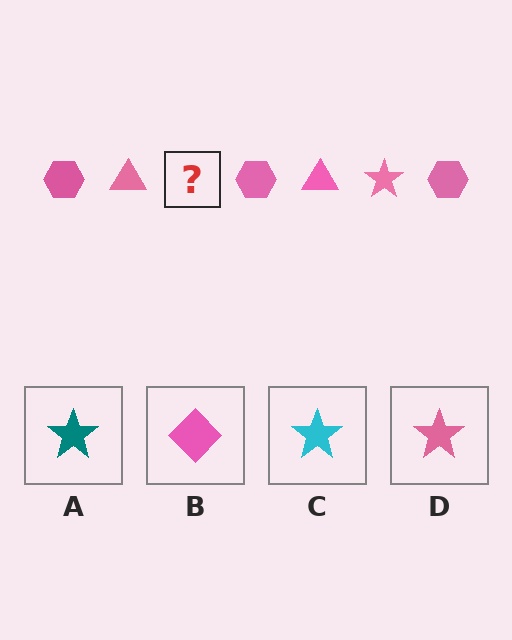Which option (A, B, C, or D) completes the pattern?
D.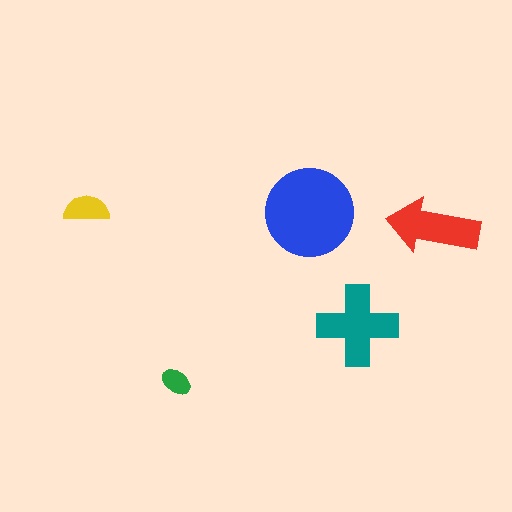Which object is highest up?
The yellow semicircle is topmost.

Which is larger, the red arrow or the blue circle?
The blue circle.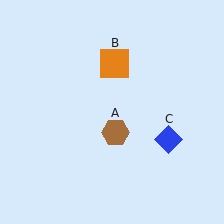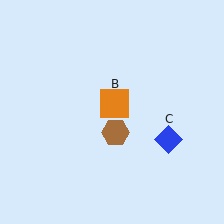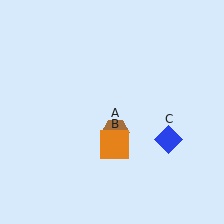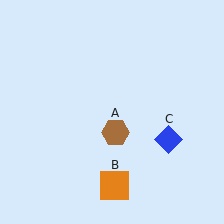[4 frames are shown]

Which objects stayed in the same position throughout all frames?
Brown hexagon (object A) and blue diamond (object C) remained stationary.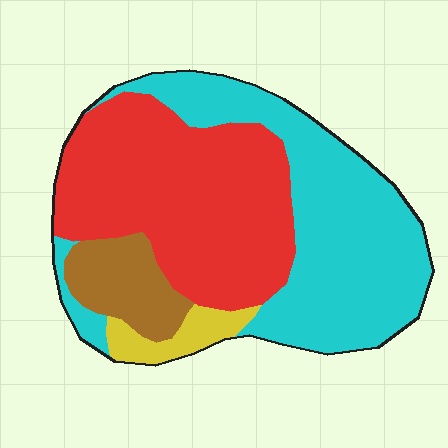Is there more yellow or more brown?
Brown.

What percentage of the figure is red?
Red covers about 45% of the figure.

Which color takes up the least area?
Yellow, at roughly 5%.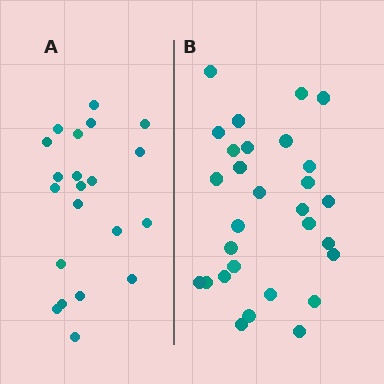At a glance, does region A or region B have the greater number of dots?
Region B (the right region) has more dots.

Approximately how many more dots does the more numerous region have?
Region B has roughly 8 or so more dots than region A.